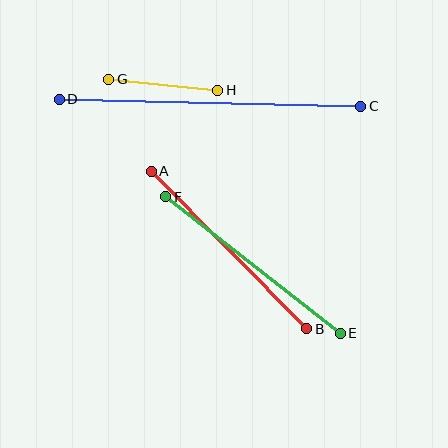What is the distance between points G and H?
The distance is approximately 110 pixels.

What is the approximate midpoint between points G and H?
The midpoint is at approximately (163, 85) pixels.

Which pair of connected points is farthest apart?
Points C and D are farthest apart.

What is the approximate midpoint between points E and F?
The midpoint is at approximately (253, 265) pixels.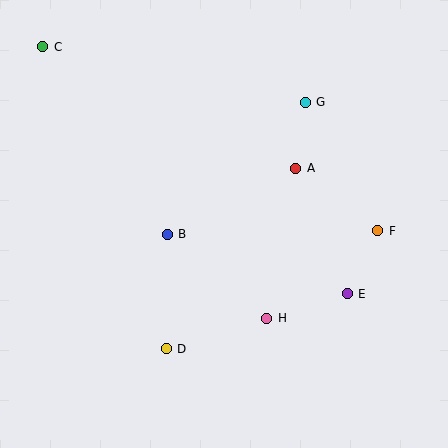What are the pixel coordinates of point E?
Point E is at (347, 294).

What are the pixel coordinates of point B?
Point B is at (167, 234).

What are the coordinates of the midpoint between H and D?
The midpoint between H and D is at (216, 334).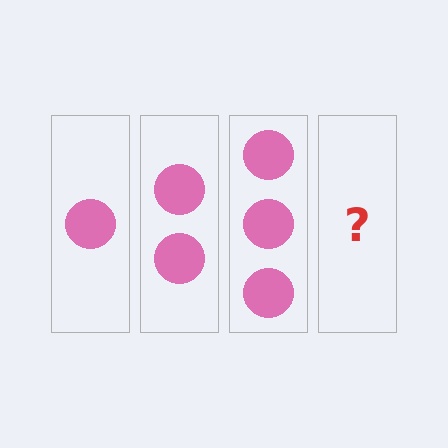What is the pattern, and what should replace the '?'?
The pattern is that each step adds one more circle. The '?' should be 4 circles.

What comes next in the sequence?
The next element should be 4 circles.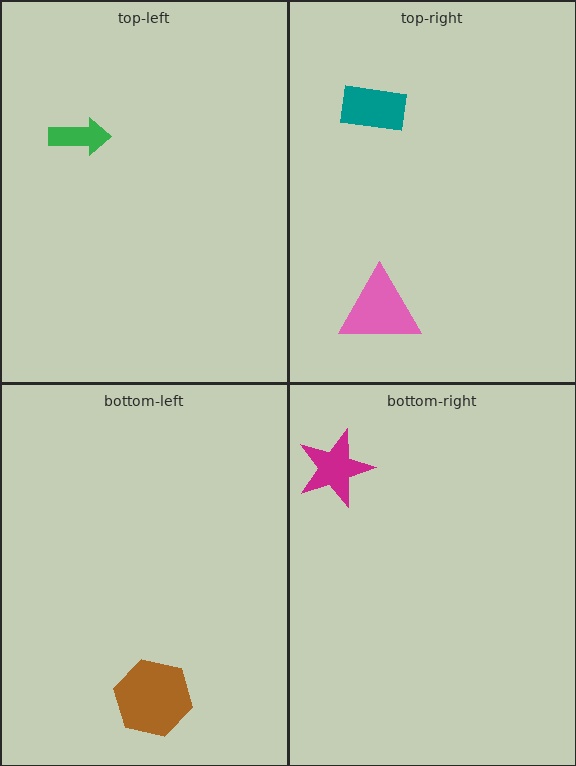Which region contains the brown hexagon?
The bottom-left region.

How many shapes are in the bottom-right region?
1.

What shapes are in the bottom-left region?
The brown hexagon.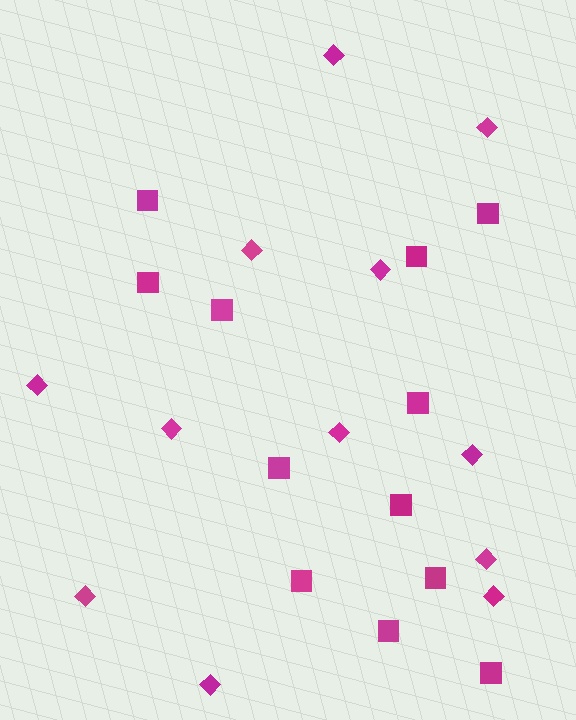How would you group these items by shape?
There are 2 groups: one group of squares (12) and one group of diamonds (12).